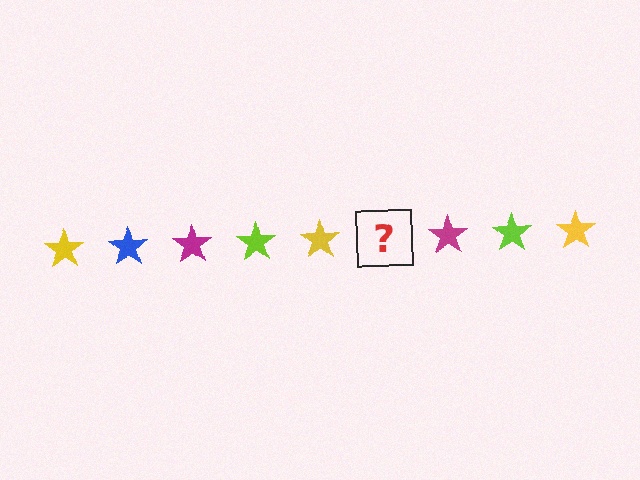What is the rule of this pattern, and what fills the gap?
The rule is that the pattern cycles through yellow, blue, magenta, lime stars. The gap should be filled with a blue star.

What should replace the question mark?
The question mark should be replaced with a blue star.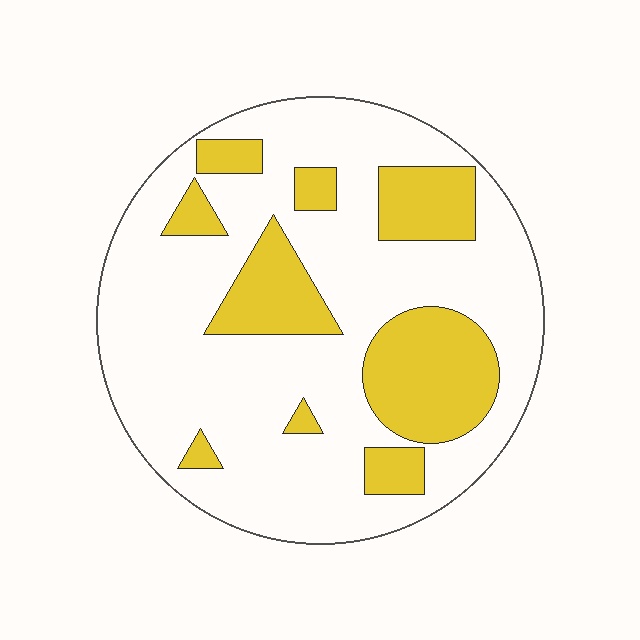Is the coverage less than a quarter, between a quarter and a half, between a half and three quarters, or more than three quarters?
Between a quarter and a half.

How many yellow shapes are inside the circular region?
9.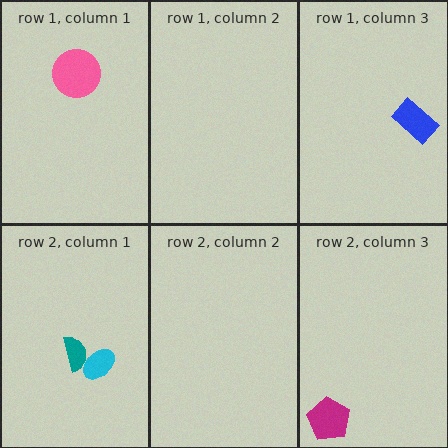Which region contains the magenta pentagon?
The row 2, column 3 region.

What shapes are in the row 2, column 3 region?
The magenta pentagon.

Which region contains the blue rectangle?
The row 1, column 3 region.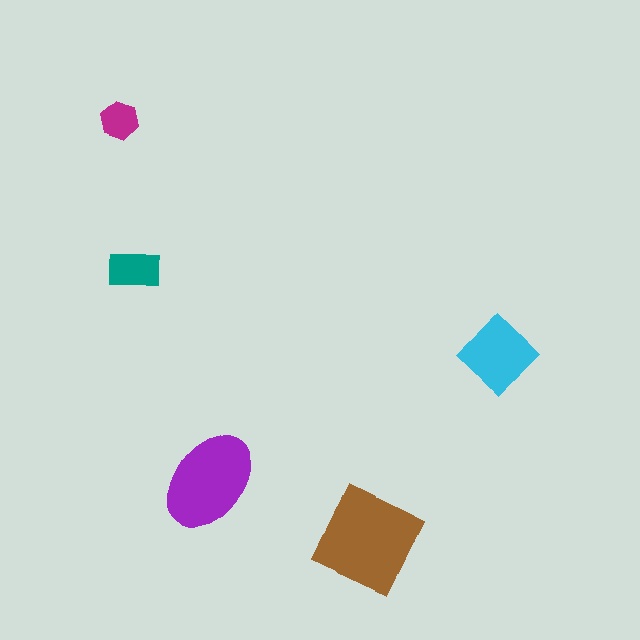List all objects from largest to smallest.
The brown diamond, the purple ellipse, the cyan diamond, the teal rectangle, the magenta hexagon.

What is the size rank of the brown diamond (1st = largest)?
1st.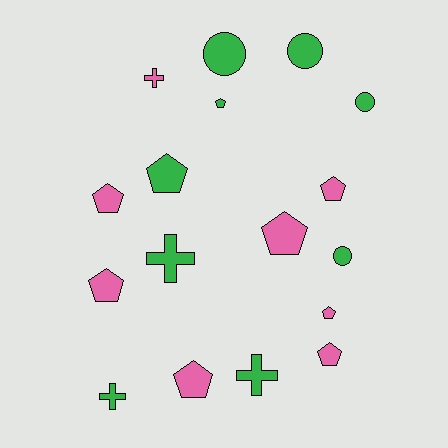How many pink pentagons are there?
There are 7 pink pentagons.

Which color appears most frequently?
Green, with 9 objects.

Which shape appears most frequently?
Pentagon, with 9 objects.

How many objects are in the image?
There are 17 objects.